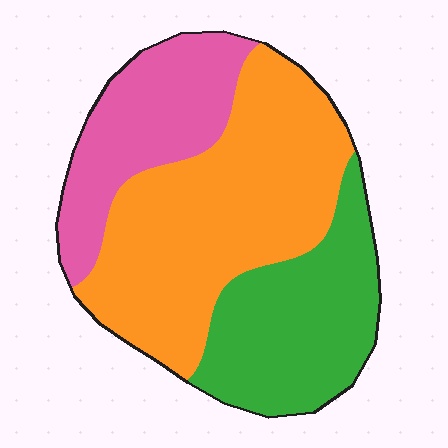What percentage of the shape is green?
Green takes up between a quarter and a half of the shape.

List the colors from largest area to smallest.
From largest to smallest: orange, green, pink.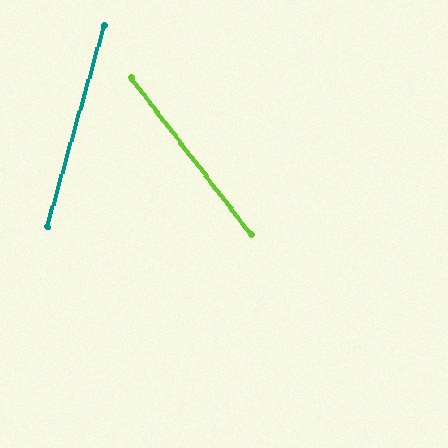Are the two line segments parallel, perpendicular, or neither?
Neither parallel nor perpendicular — they differ by about 53°.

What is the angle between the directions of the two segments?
Approximately 53 degrees.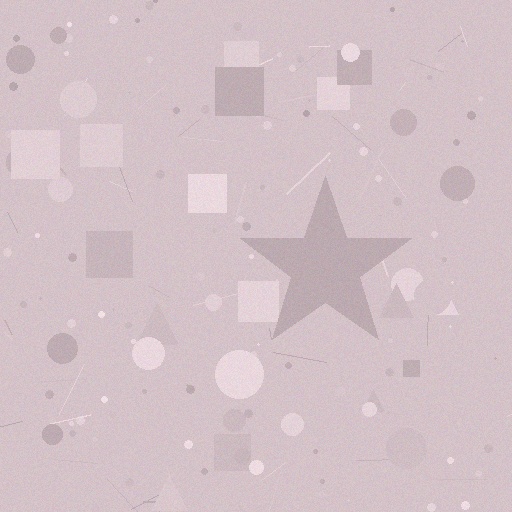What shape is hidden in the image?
A star is hidden in the image.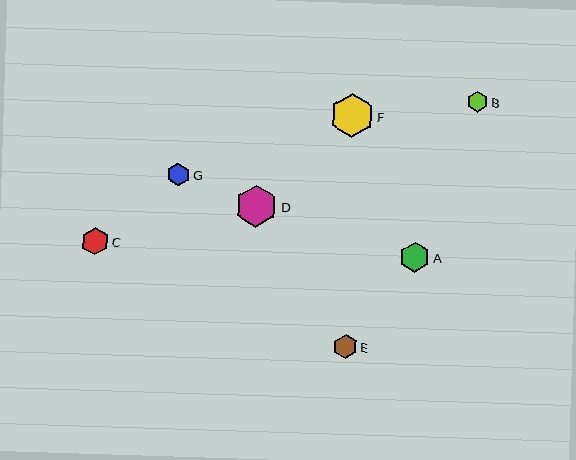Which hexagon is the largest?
Hexagon F is the largest with a size of approximately 44 pixels.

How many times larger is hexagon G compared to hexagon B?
Hexagon G is approximately 1.1 times the size of hexagon B.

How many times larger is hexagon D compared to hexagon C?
Hexagon D is approximately 1.6 times the size of hexagon C.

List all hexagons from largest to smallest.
From largest to smallest: F, D, A, C, E, G, B.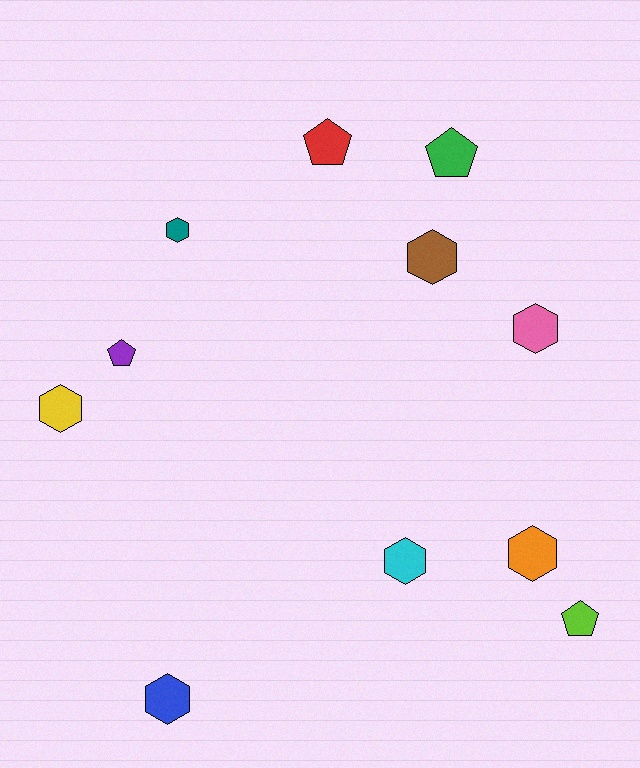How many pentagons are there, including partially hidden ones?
There are 4 pentagons.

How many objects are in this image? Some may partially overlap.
There are 11 objects.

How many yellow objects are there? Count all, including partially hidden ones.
There is 1 yellow object.